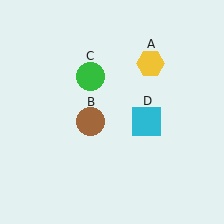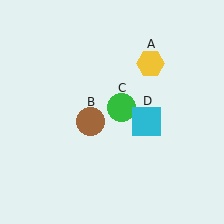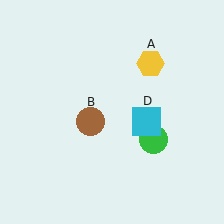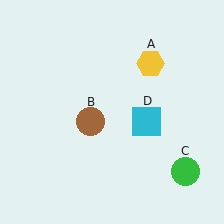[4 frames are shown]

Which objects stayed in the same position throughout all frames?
Yellow hexagon (object A) and brown circle (object B) and cyan square (object D) remained stationary.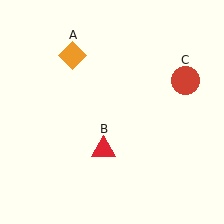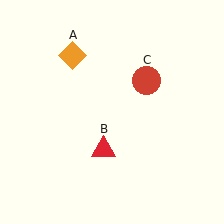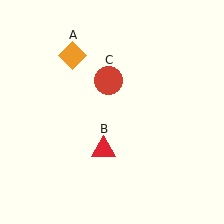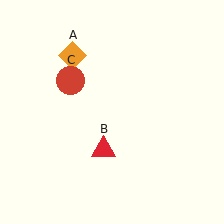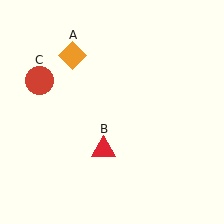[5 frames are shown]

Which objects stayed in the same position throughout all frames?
Orange diamond (object A) and red triangle (object B) remained stationary.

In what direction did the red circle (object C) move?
The red circle (object C) moved left.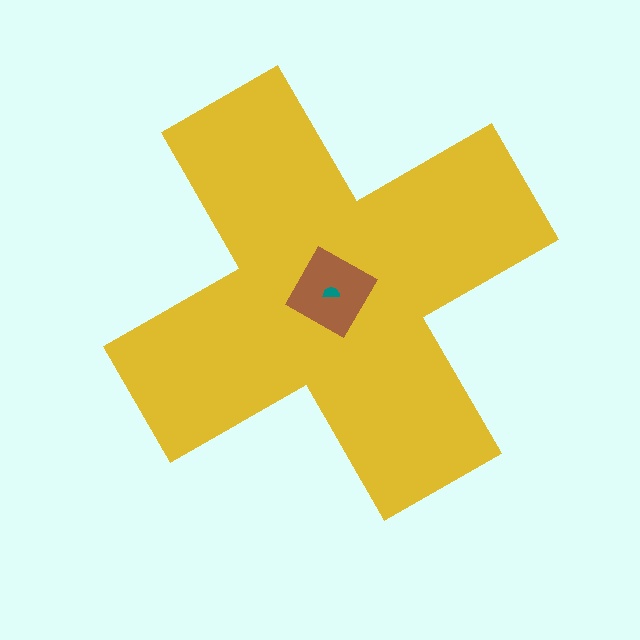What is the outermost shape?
The yellow cross.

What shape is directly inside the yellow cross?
The brown square.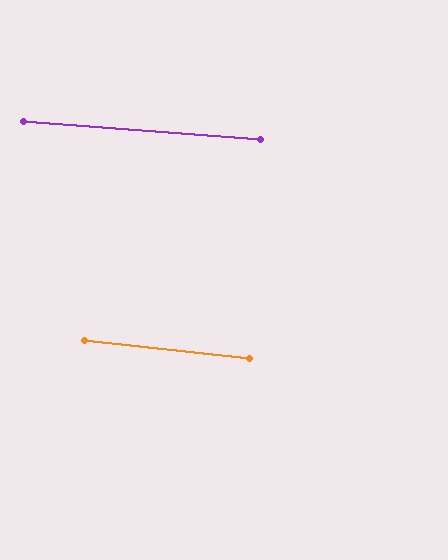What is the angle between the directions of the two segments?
Approximately 2 degrees.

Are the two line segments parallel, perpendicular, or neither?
Parallel — their directions differ by only 1.9°.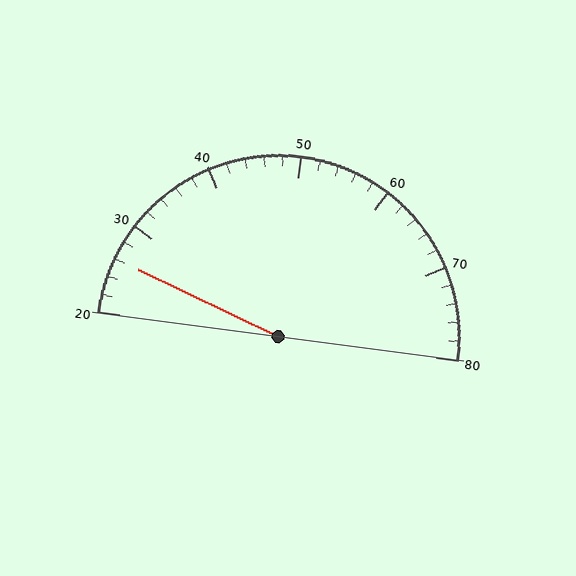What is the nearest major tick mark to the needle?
The nearest major tick mark is 30.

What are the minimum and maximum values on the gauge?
The gauge ranges from 20 to 80.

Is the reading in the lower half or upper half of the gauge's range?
The reading is in the lower half of the range (20 to 80).